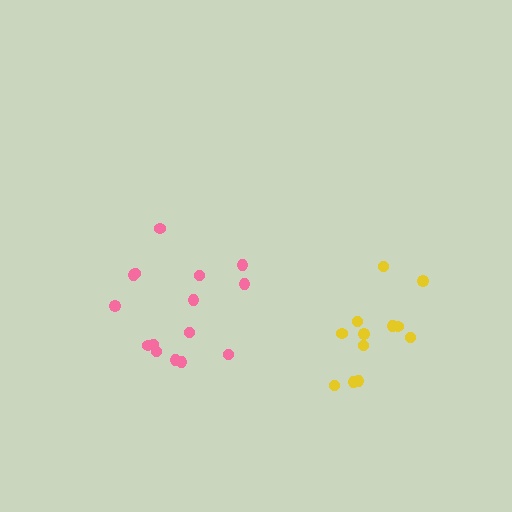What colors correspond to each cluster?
The clusters are colored: yellow, pink.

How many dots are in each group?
Group 1: 12 dots, Group 2: 15 dots (27 total).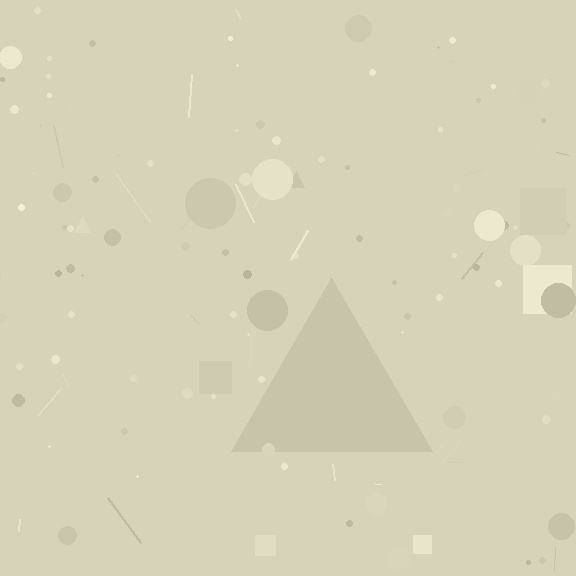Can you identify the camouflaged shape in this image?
The camouflaged shape is a triangle.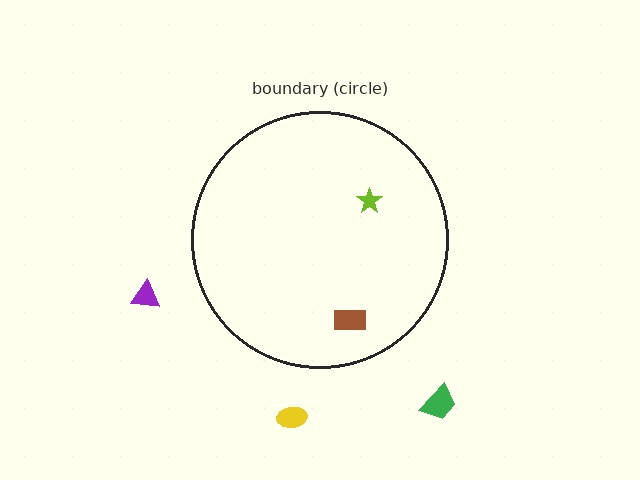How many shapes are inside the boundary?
2 inside, 3 outside.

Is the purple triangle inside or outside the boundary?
Outside.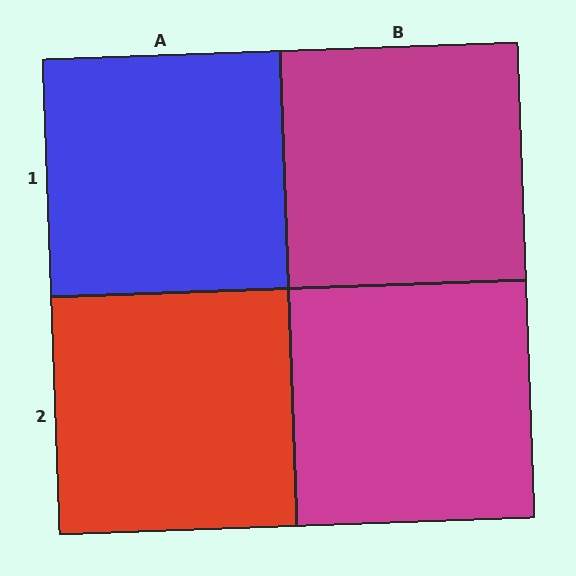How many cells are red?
1 cell is red.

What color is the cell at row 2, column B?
Magenta.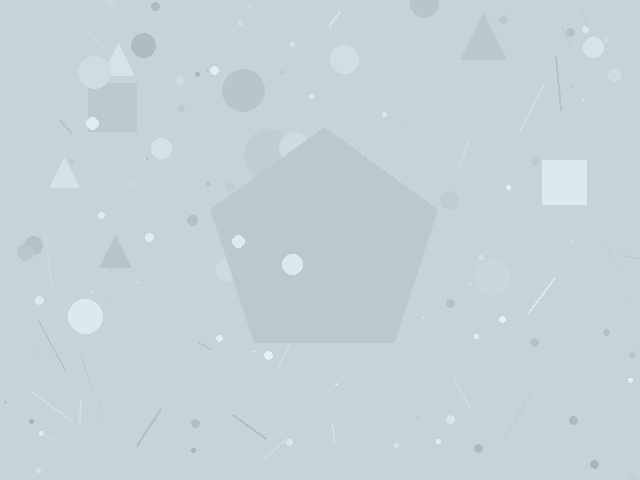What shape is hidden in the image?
A pentagon is hidden in the image.